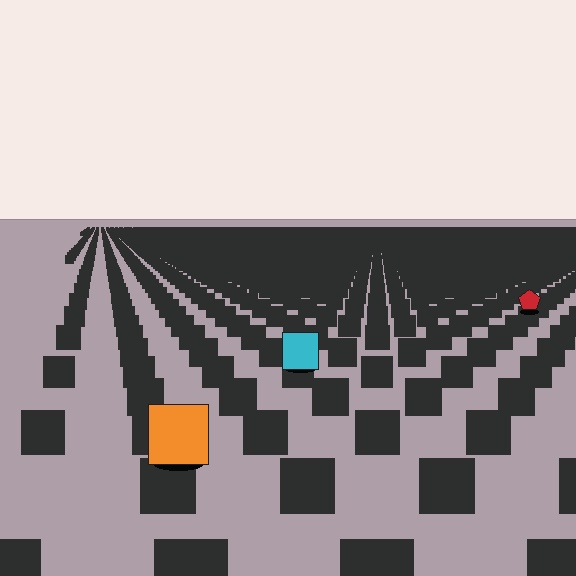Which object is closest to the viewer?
The orange square is closest. The texture marks near it are larger and more spread out.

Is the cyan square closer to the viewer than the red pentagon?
Yes. The cyan square is closer — you can tell from the texture gradient: the ground texture is coarser near it.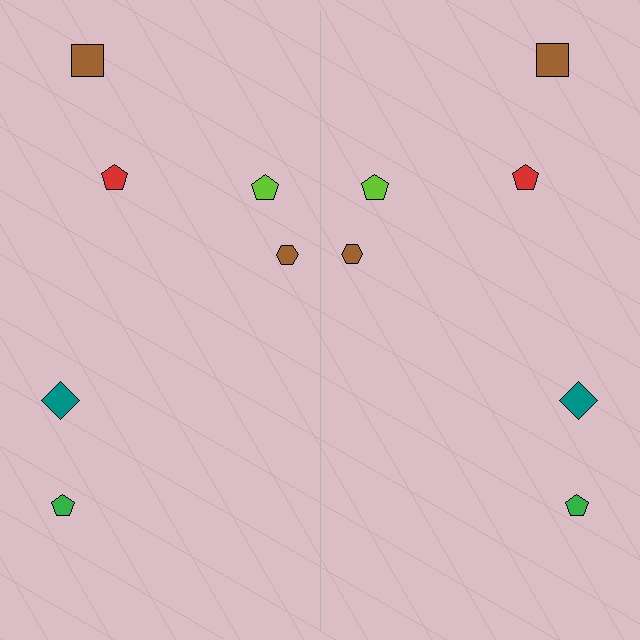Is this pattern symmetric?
Yes, this pattern has bilateral (reflection) symmetry.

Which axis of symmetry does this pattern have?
The pattern has a vertical axis of symmetry running through the center of the image.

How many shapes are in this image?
There are 12 shapes in this image.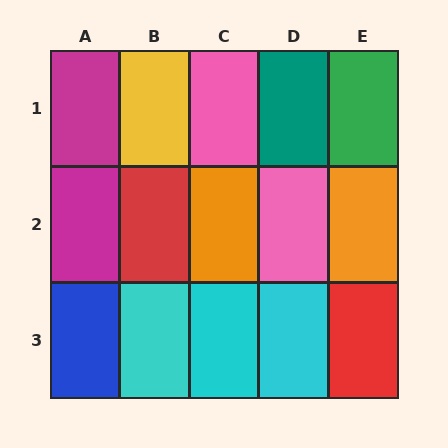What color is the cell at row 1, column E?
Green.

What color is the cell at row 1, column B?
Yellow.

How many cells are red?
2 cells are red.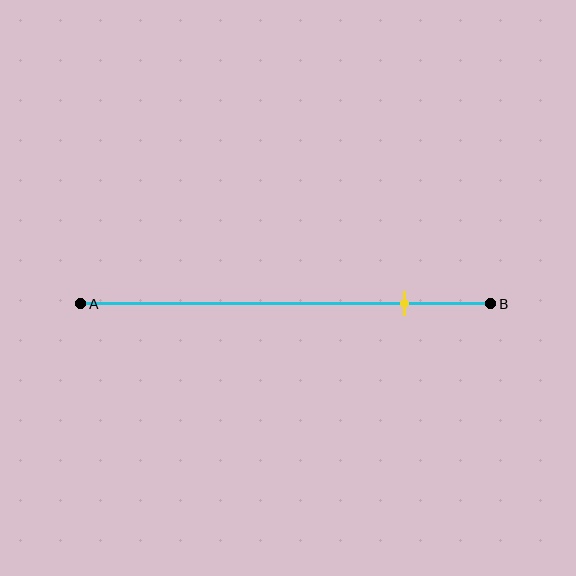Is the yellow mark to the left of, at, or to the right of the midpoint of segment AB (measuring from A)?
The yellow mark is to the right of the midpoint of segment AB.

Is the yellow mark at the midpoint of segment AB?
No, the mark is at about 80% from A, not at the 50% midpoint.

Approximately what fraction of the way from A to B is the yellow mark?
The yellow mark is approximately 80% of the way from A to B.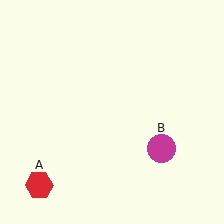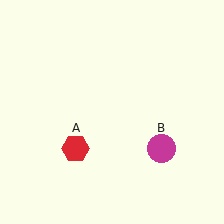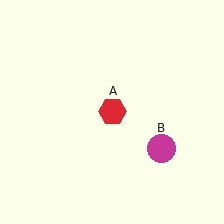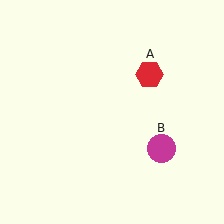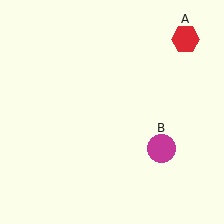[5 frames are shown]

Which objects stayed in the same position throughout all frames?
Magenta circle (object B) remained stationary.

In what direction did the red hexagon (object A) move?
The red hexagon (object A) moved up and to the right.